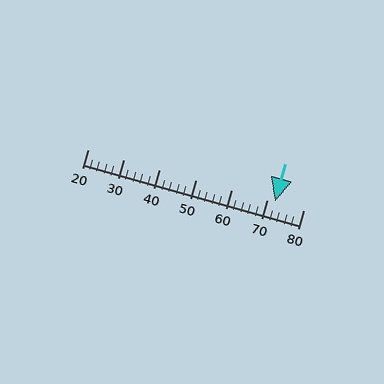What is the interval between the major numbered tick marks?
The major tick marks are spaced 10 units apart.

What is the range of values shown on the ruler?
The ruler shows values from 20 to 80.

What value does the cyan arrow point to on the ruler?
The cyan arrow points to approximately 72.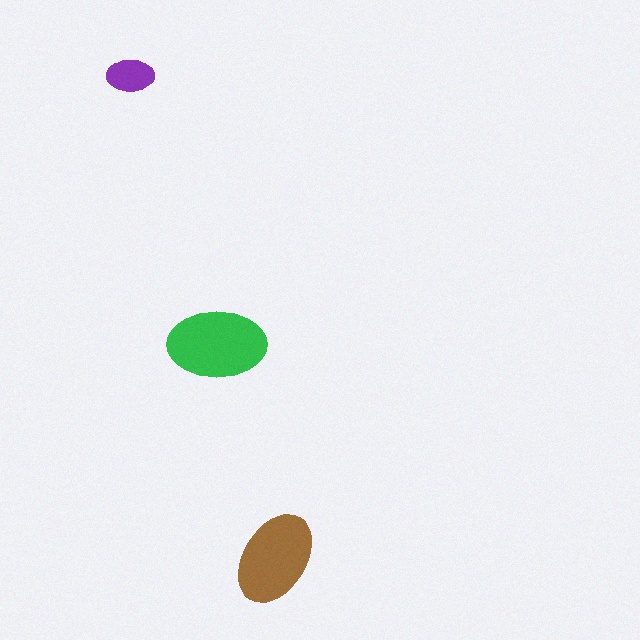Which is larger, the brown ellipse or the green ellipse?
The green one.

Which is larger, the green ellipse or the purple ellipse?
The green one.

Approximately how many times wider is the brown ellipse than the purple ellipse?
About 2 times wider.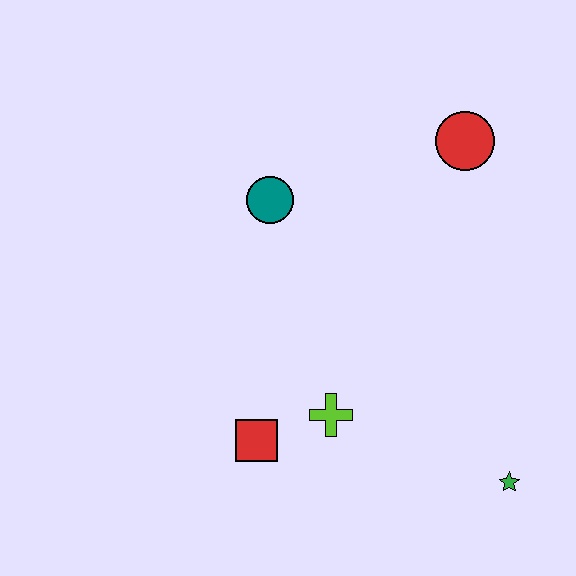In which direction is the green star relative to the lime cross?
The green star is to the right of the lime cross.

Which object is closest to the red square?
The lime cross is closest to the red square.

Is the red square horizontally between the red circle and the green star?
No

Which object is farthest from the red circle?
The red square is farthest from the red circle.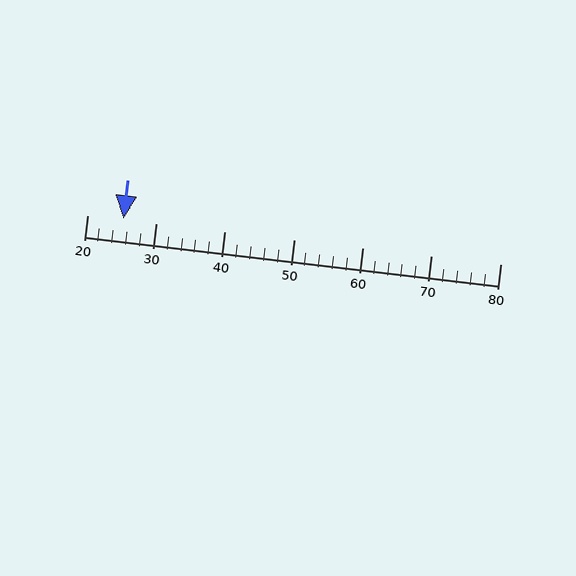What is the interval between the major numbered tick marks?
The major tick marks are spaced 10 units apart.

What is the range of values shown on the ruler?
The ruler shows values from 20 to 80.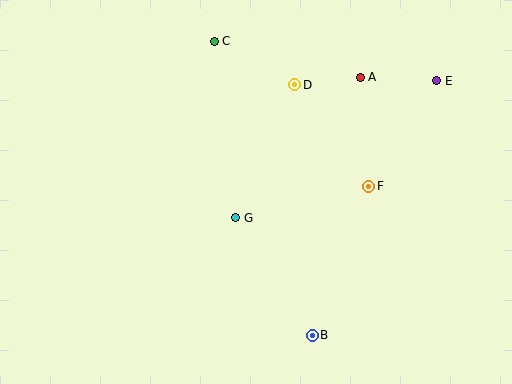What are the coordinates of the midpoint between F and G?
The midpoint between F and G is at (302, 202).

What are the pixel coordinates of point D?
Point D is at (295, 85).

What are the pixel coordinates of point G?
Point G is at (236, 218).